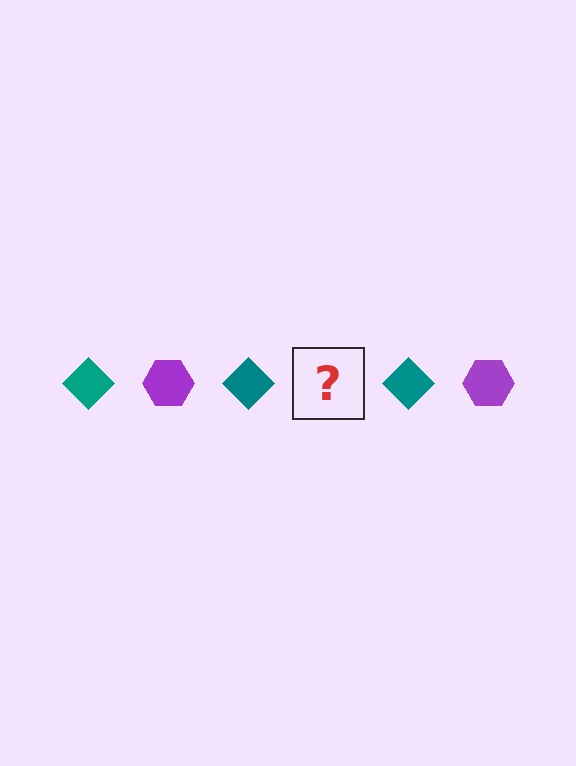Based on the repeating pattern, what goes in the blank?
The blank should be a purple hexagon.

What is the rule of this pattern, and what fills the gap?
The rule is that the pattern alternates between teal diamond and purple hexagon. The gap should be filled with a purple hexagon.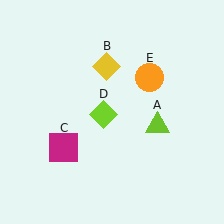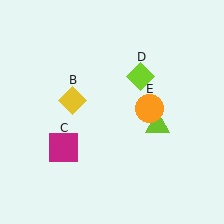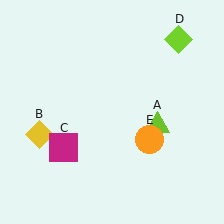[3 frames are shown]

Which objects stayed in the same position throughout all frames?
Lime triangle (object A) and magenta square (object C) remained stationary.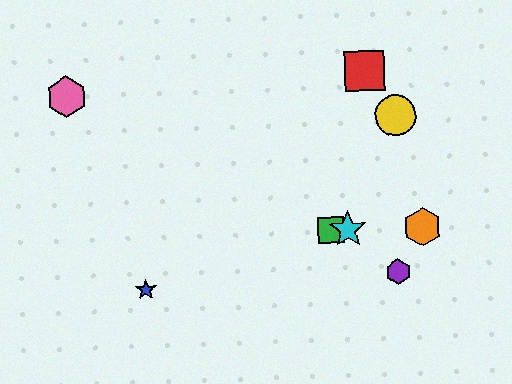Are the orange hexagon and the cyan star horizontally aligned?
Yes, both are at y≈227.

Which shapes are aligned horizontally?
The green square, the orange hexagon, the cyan star are aligned horizontally.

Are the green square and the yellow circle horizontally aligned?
No, the green square is at y≈230 and the yellow circle is at y≈115.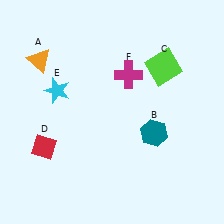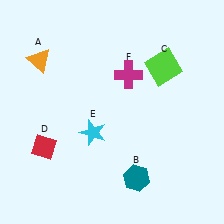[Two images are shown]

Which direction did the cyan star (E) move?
The cyan star (E) moved down.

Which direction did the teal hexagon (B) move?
The teal hexagon (B) moved down.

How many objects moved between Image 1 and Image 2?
2 objects moved between the two images.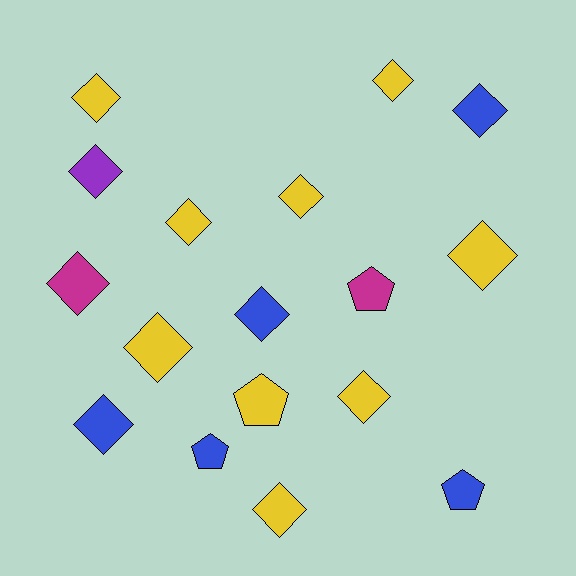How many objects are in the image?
There are 17 objects.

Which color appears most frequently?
Yellow, with 9 objects.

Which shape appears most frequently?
Diamond, with 13 objects.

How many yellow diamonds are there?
There are 8 yellow diamonds.